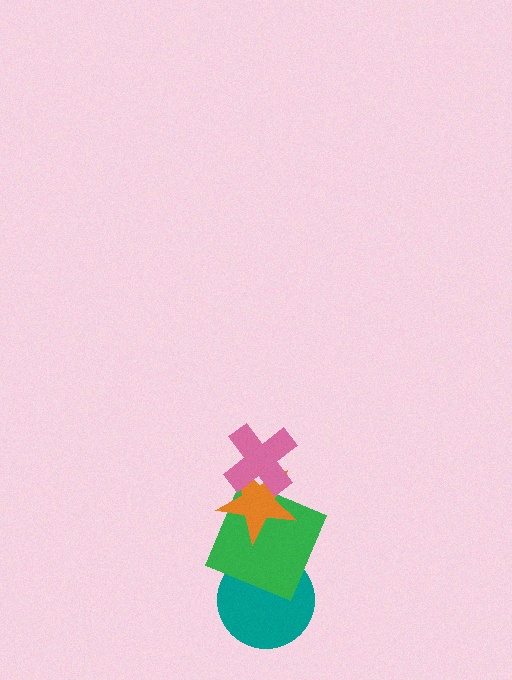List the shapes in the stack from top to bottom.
From top to bottom: the pink cross, the orange star, the green square, the teal circle.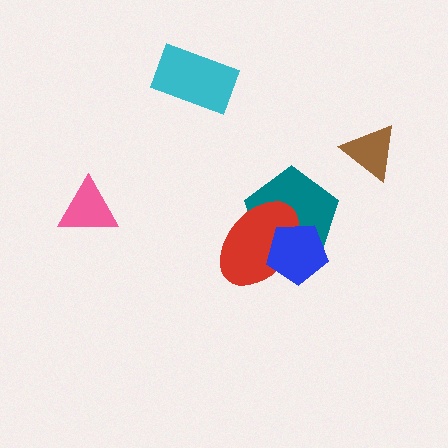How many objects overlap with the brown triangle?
0 objects overlap with the brown triangle.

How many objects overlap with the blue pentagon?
2 objects overlap with the blue pentagon.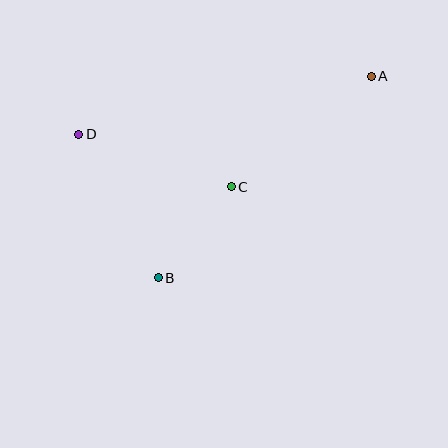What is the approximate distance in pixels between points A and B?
The distance between A and B is approximately 293 pixels.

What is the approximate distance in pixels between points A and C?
The distance between A and C is approximately 178 pixels.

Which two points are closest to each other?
Points B and C are closest to each other.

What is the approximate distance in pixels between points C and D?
The distance between C and D is approximately 161 pixels.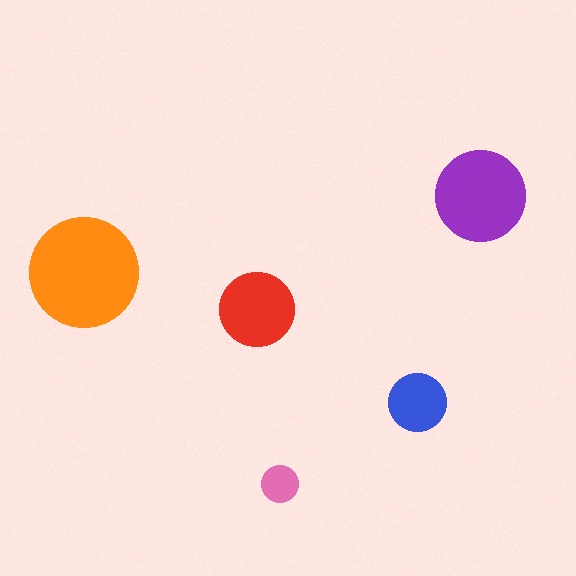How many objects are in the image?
There are 5 objects in the image.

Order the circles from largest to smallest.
the orange one, the purple one, the red one, the blue one, the pink one.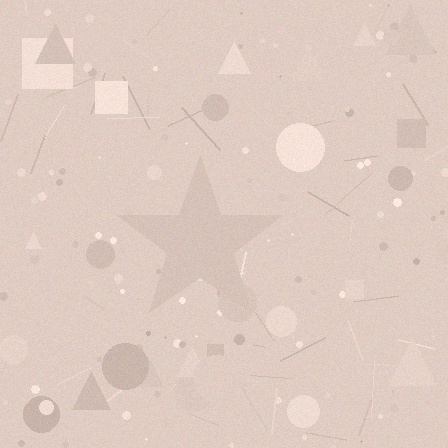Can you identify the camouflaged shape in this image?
The camouflaged shape is a star.